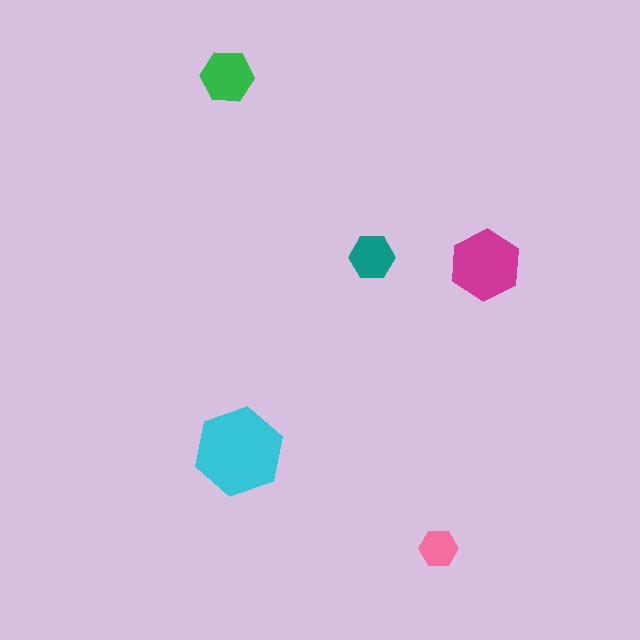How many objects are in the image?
There are 5 objects in the image.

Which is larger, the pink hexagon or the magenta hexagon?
The magenta one.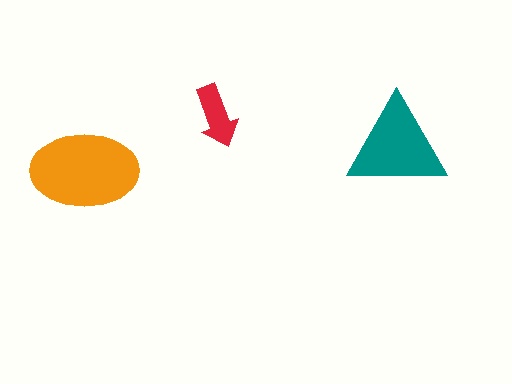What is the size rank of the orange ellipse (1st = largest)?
1st.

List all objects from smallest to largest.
The red arrow, the teal triangle, the orange ellipse.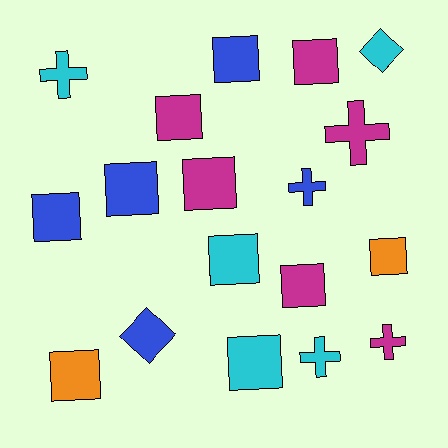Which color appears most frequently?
Magenta, with 6 objects.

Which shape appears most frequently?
Square, with 11 objects.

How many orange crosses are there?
There are no orange crosses.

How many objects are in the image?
There are 18 objects.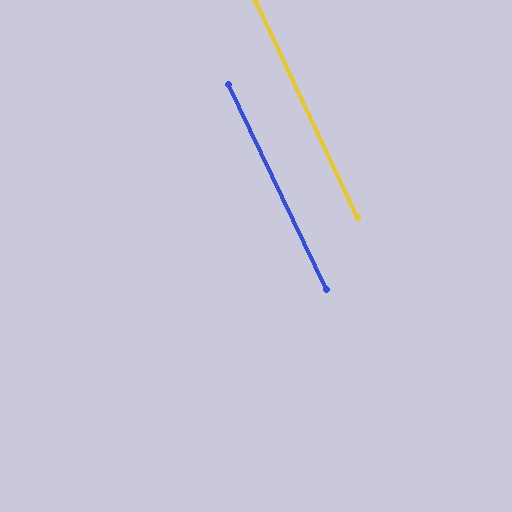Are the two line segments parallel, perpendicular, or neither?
Parallel — their directions differ by only 0.4°.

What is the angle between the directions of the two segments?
Approximately 0 degrees.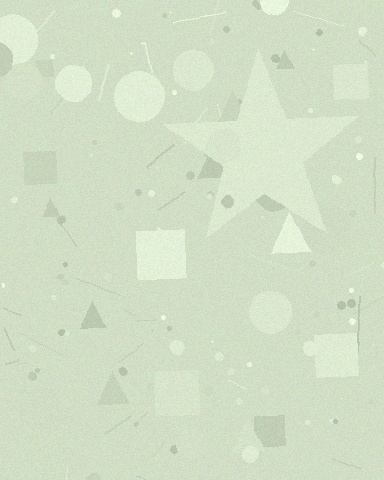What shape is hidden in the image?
A star is hidden in the image.